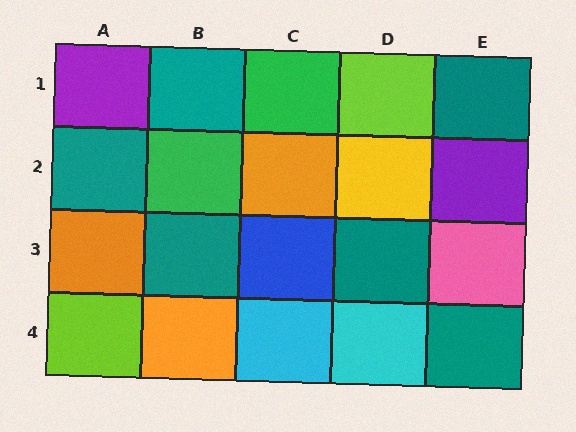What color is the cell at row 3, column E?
Pink.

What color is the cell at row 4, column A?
Lime.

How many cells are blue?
1 cell is blue.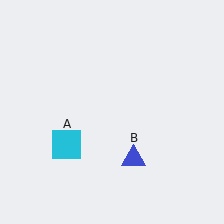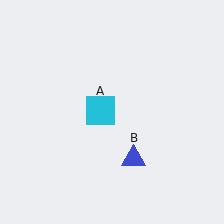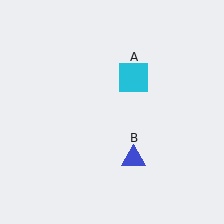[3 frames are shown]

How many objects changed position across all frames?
1 object changed position: cyan square (object A).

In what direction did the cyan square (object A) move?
The cyan square (object A) moved up and to the right.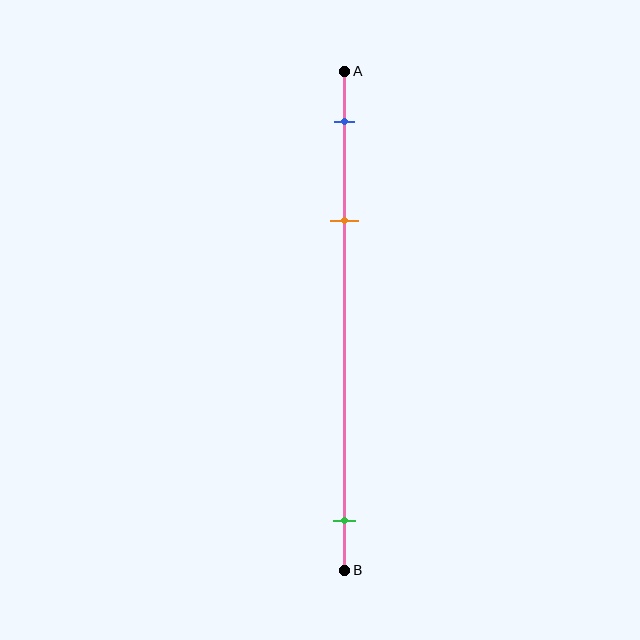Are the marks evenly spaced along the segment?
No, the marks are not evenly spaced.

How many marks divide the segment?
There are 3 marks dividing the segment.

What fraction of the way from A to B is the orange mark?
The orange mark is approximately 30% (0.3) of the way from A to B.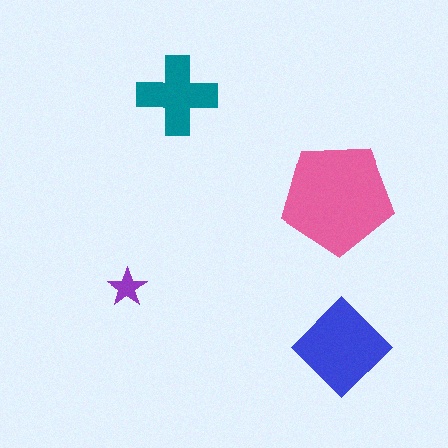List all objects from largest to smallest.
The pink pentagon, the blue diamond, the teal cross, the purple star.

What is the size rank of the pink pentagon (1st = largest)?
1st.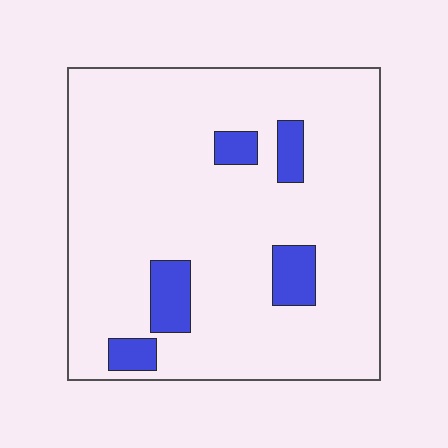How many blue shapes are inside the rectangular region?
5.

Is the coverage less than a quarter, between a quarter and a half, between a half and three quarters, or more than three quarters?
Less than a quarter.